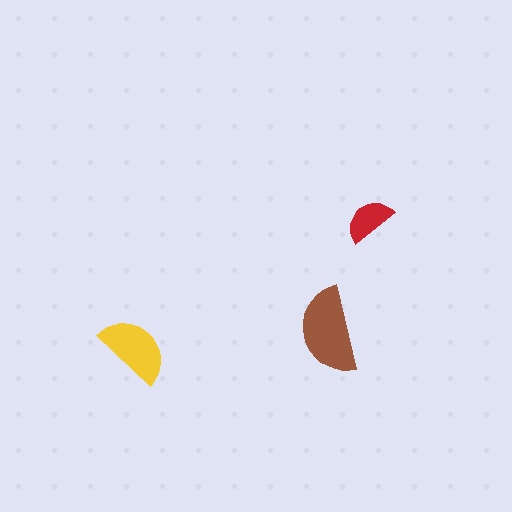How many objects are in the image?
There are 3 objects in the image.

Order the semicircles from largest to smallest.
the brown one, the yellow one, the red one.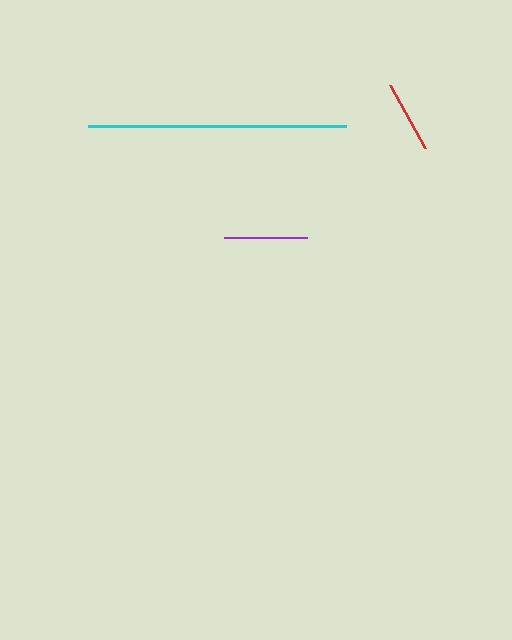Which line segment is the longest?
The cyan line is the longest at approximately 258 pixels.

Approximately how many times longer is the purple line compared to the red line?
The purple line is approximately 1.2 times the length of the red line.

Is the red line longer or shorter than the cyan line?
The cyan line is longer than the red line.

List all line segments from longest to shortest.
From longest to shortest: cyan, purple, red.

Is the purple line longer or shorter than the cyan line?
The cyan line is longer than the purple line.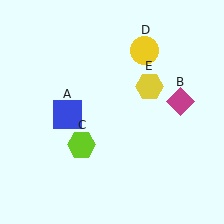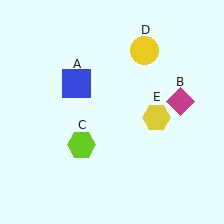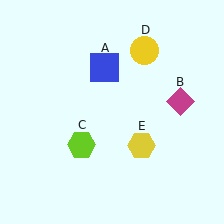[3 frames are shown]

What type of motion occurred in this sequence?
The blue square (object A), yellow hexagon (object E) rotated clockwise around the center of the scene.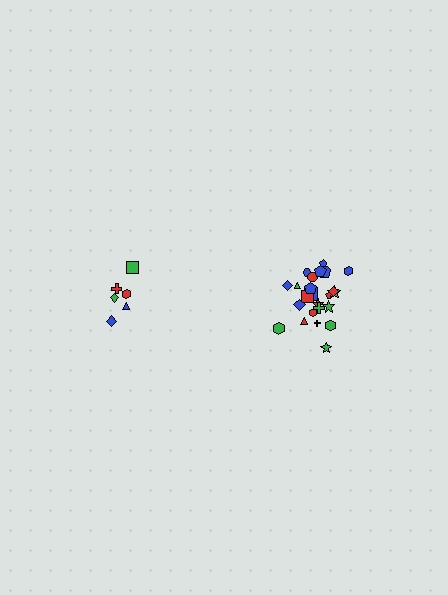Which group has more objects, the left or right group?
The right group.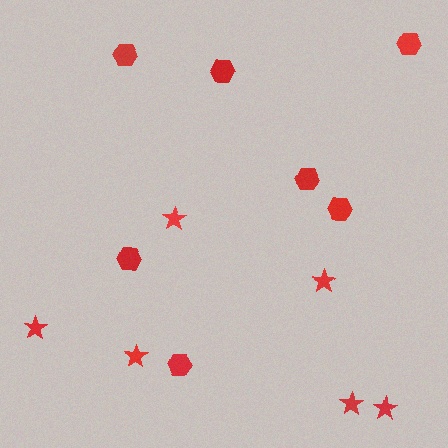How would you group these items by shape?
There are 2 groups: one group of stars (6) and one group of hexagons (7).